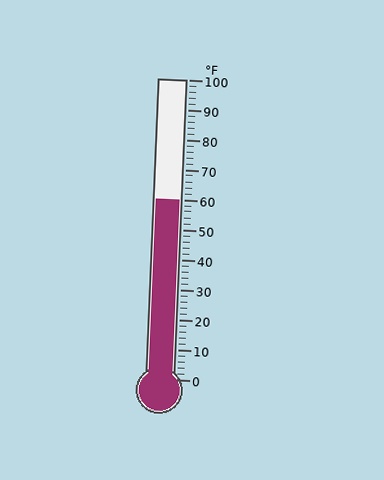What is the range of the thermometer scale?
The thermometer scale ranges from 0°F to 100°F.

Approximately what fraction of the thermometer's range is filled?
The thermometer is filled to approximately 60% of its range.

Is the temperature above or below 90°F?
The temperature is below 90°F.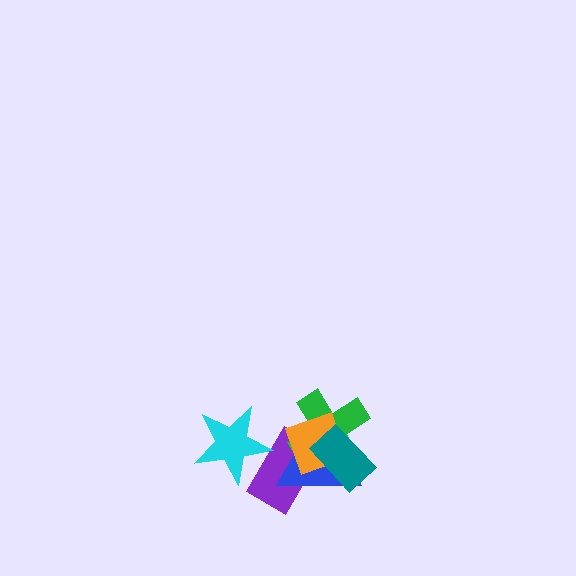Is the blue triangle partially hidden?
Yes, it is partially covered by another shape.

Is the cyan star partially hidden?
No, no other shape covers it.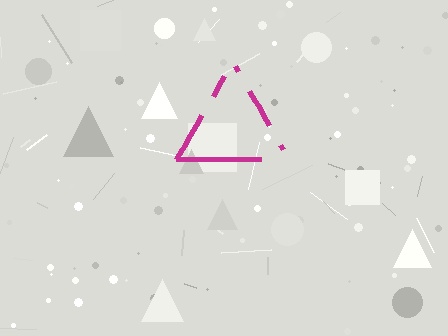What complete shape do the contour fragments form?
The contour fragments form a triangle.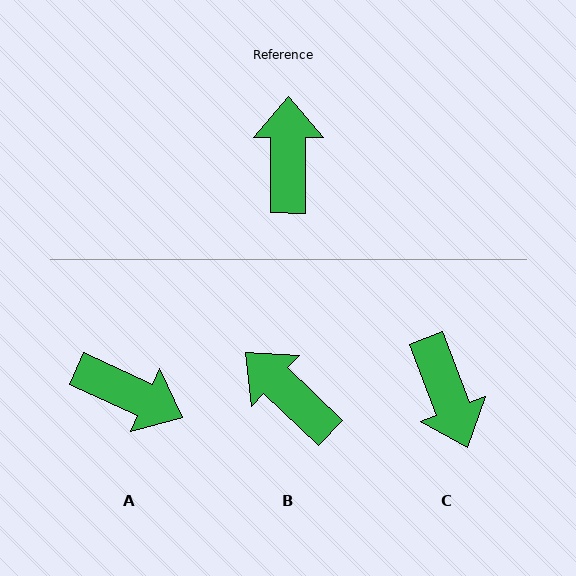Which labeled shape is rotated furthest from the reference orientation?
C, about 159 degrees away.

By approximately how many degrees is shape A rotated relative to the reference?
Approximately 115 degrees clockwise.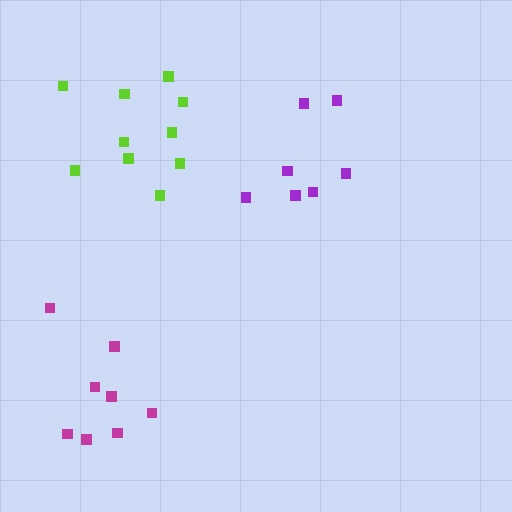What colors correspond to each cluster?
The clusters are colored: purple, lime, magenta.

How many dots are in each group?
Group 1: 7 dots, Group 2: 10 dots, Group 3: 8 dots (25 total).